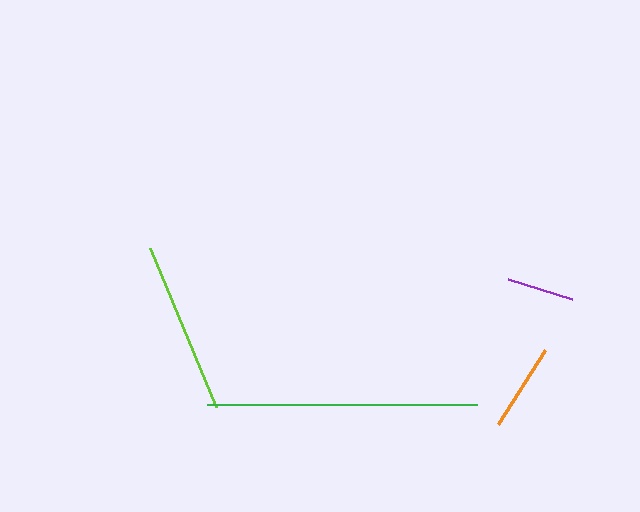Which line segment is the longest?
The green line is the longest at approximately 270 pixels.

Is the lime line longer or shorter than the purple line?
The lime line is longer than the purple line.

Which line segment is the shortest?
The purple line is the shortest at approximately 67 pixels.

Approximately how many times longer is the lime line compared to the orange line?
The lime line is approximately 2.0 times the length of the orange line.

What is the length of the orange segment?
The orange segment is approximately 87 pixels long.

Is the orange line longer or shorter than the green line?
The green line is longer than the orange line.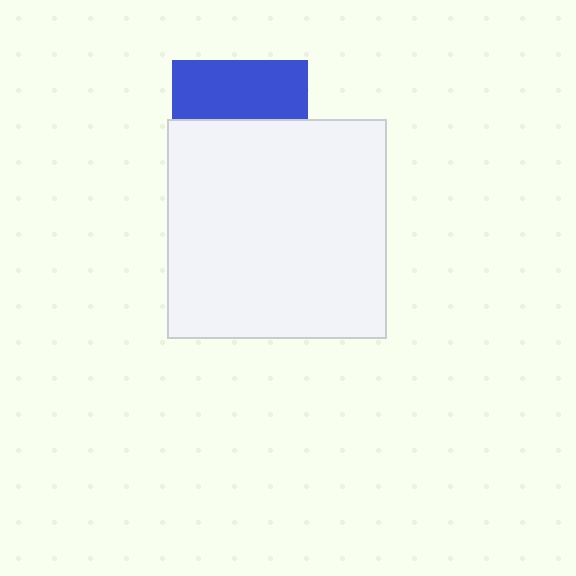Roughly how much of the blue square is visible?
A small part of it is visible (roughly 43%).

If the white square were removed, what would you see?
You would see the complete blue square.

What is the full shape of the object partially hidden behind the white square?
The partially hidden object is a blue square.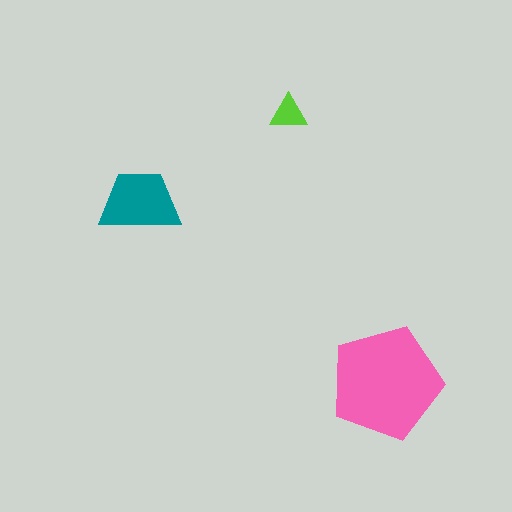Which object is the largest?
The pink pentagon.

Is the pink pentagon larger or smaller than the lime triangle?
Larger.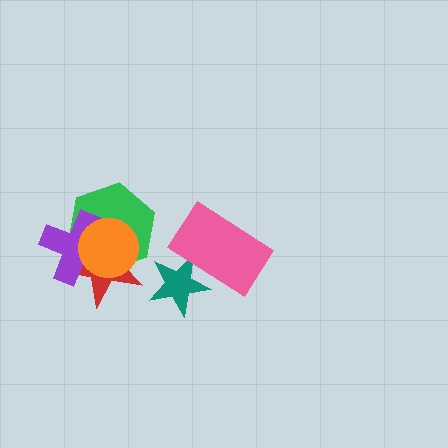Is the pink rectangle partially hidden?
No, no other shape covers it.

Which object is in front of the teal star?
The pink rectangle is in front of the teal star.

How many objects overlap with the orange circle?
3 objects overlap with the orange circle.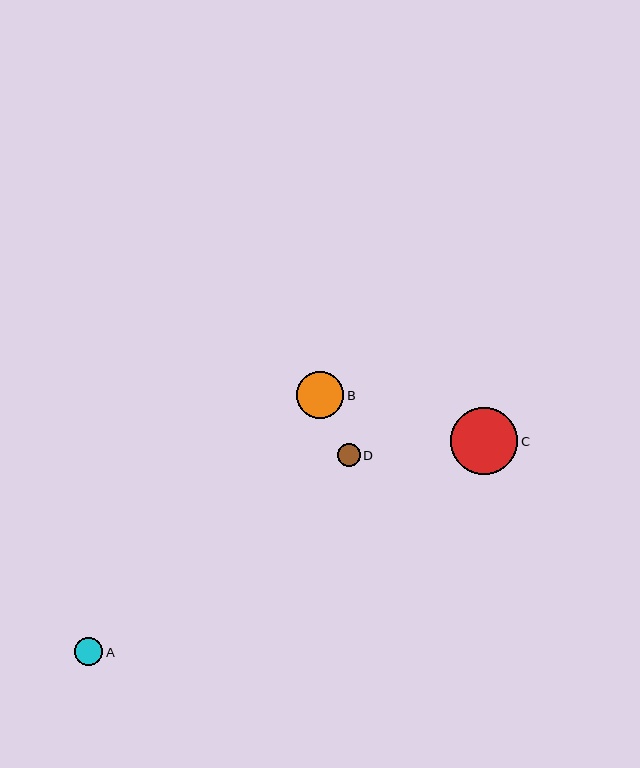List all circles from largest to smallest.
From largest to smallest: C, B, A, D.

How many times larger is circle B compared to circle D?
Circle B is approximately 2.1 times the size of circle D.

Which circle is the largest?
Circle C is the largest with a size of approximately 67 pixels.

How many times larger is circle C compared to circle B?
Circle C is approximately 1.4 times the size of circle B.